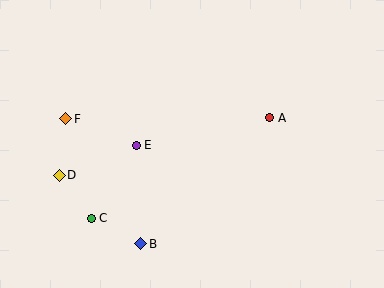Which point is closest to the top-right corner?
Point A is closest to the top-right corner.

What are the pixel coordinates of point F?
Point F is at (66, 119).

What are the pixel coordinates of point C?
Point C is at (91, 218).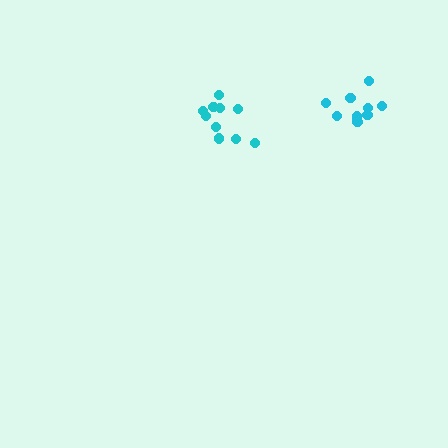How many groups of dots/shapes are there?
There are 2 groups.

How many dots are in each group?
Group 1: 10 dots, Group 2: 10 dots (20 total).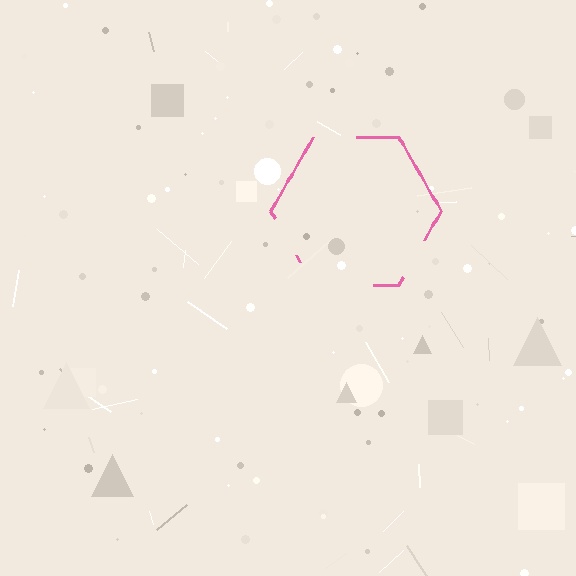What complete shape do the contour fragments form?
The contour fragments form a hexagon.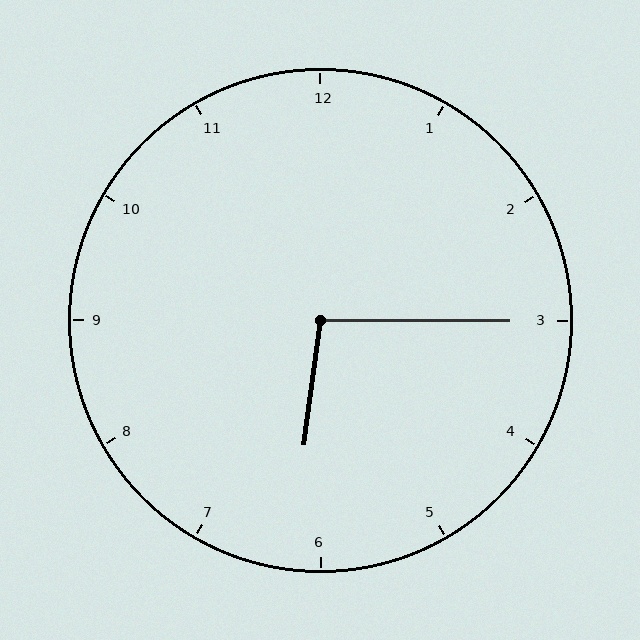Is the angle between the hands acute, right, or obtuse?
It is obtuse.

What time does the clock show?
6:15.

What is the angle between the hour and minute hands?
Approximately 98 degrees.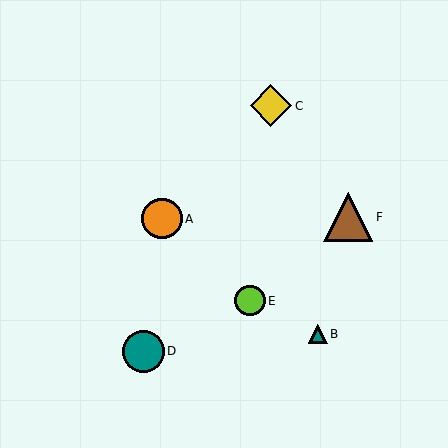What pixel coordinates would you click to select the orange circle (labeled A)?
Click at (162, 219) to select the orange circle A.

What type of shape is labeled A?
Shape A is an orange circle.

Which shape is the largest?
The brown triangle (labeled F) is the largest.